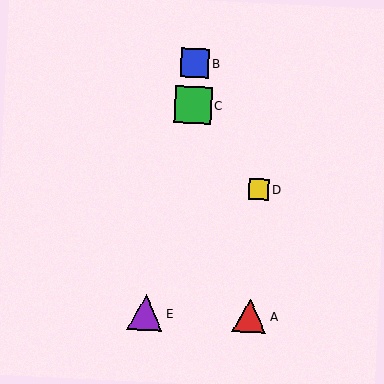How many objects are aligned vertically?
2 objects (B, C) are aligned vertically.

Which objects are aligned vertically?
Objects B, C are aligned vertically.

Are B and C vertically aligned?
Yes, both are at x≈195.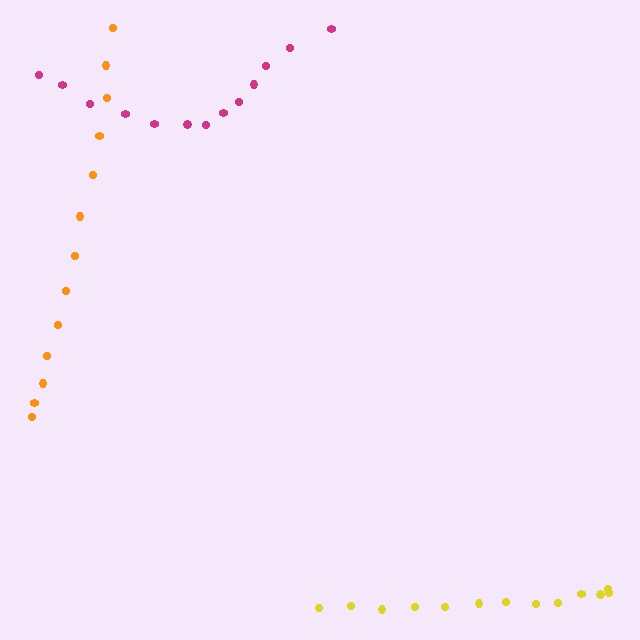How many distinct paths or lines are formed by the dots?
There are 3 distinct paths.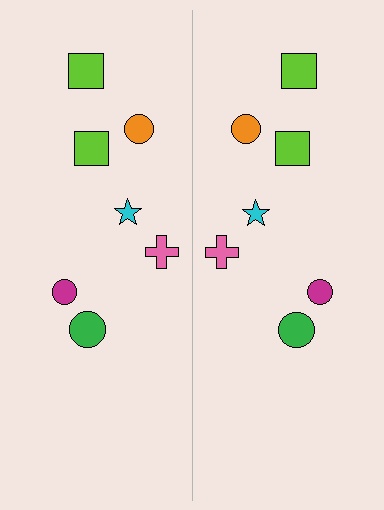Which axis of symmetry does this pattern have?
The pattern has a vertical axis of symmetry running through the center of the image.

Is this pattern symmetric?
Yes, this pattern has bilateral (reflection) symmetry.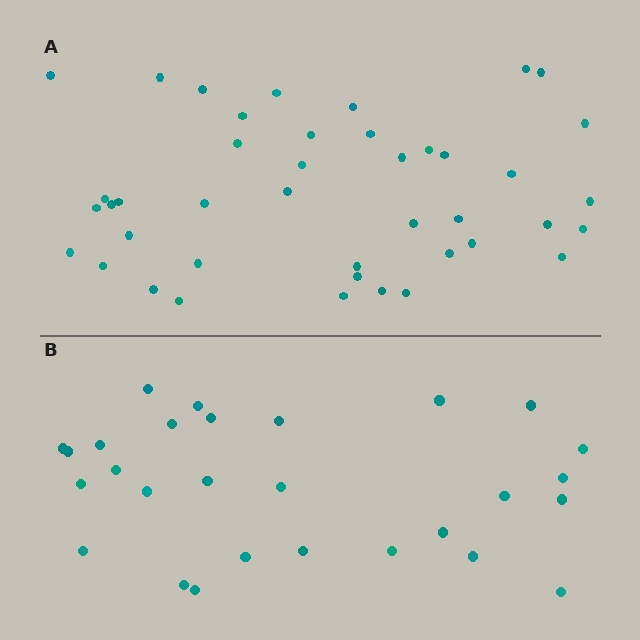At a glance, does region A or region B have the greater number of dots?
Region A (the top region) has more dots.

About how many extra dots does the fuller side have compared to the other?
Region A has approximately 15 more dots than region B.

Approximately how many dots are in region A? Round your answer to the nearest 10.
About 40 dots. (The exact count is 42, which rounds to 40.)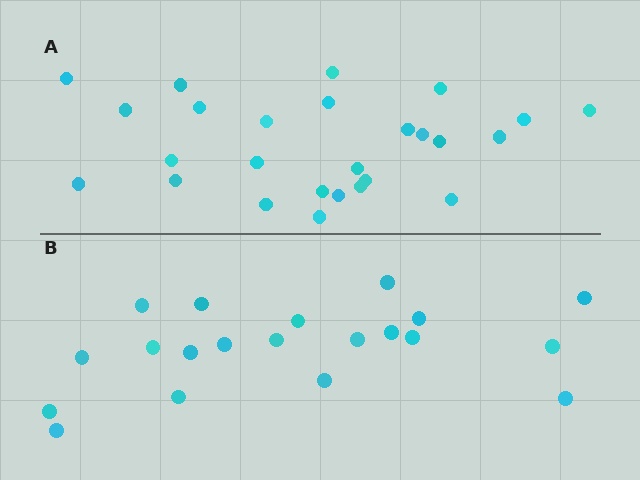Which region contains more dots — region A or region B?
Region A (the top region) has more dots.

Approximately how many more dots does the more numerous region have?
Region A has about 6 more dots than region B.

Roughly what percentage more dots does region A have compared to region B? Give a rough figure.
About 30% more.